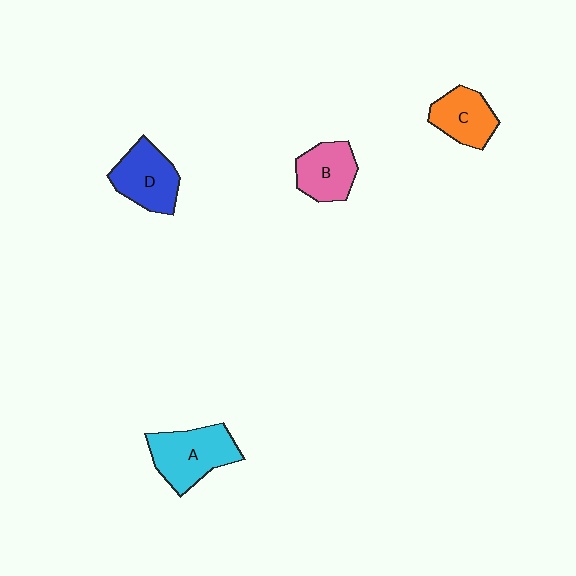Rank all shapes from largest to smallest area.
From largest to smallest: A (cyan), D (blue), B (pink), C (orange).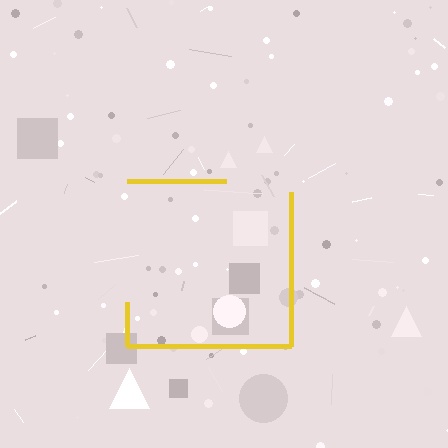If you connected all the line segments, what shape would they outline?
They would outline a square.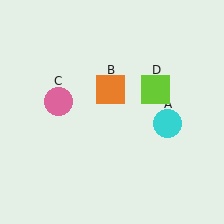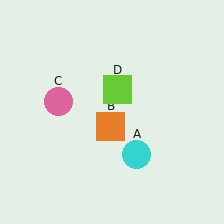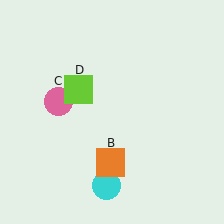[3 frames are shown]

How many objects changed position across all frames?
3 objects changed position: cyan circle (object A), orange square (object B), lime square (object D).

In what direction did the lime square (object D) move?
The lime square (object D) moved left.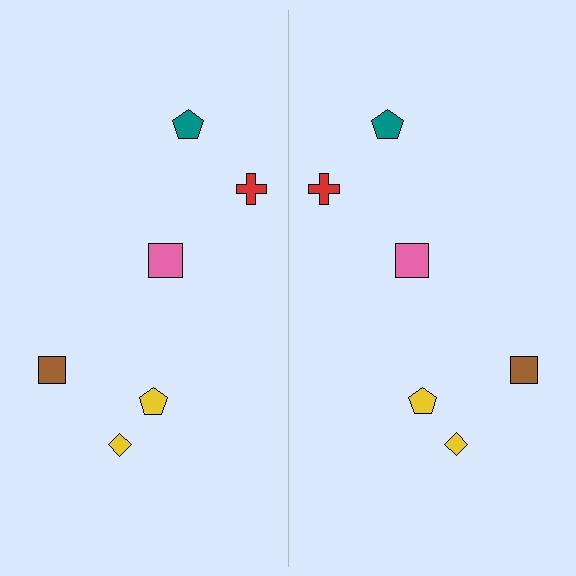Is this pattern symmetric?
Yes, this pattern has bilateral (reflection) symmetry.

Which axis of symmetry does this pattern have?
The pattern has a vertical axis of symmetry running through the center of the image.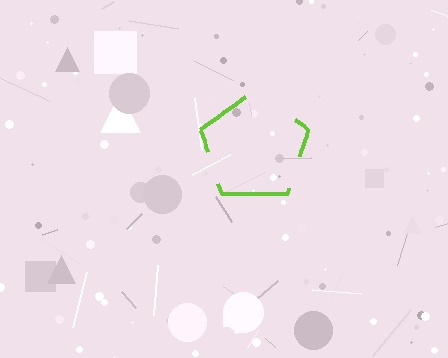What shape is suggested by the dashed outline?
The dashed outline suggests a pentagon.